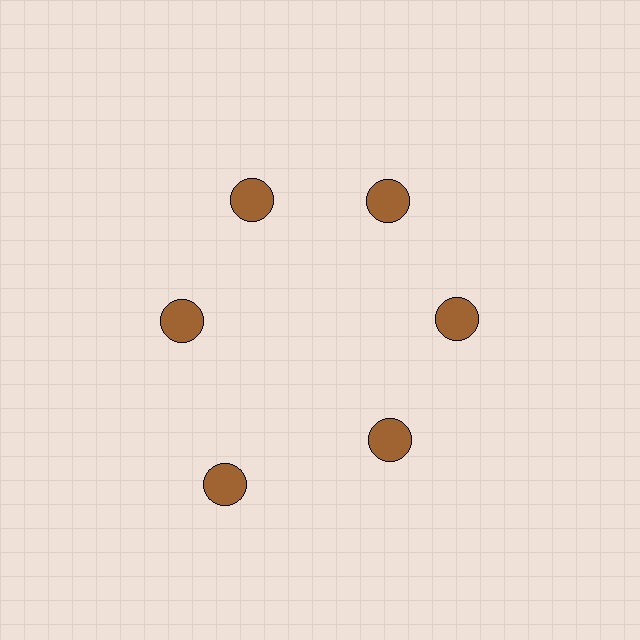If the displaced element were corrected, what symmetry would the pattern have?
It would have 6-fold rotational symmetry — the pattern would map onto itself every 60 degrees.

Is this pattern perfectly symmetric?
No. The 6 brown circles are arranged in a ring, but one element near the 7 o'clock position is pushed outward from the center, breaking the 6-fold rotational symmetry.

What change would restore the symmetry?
The symmetry would be restored by moving it inward, back onto the ring so that all 6 circles sit at equal angles and equal distance from the center.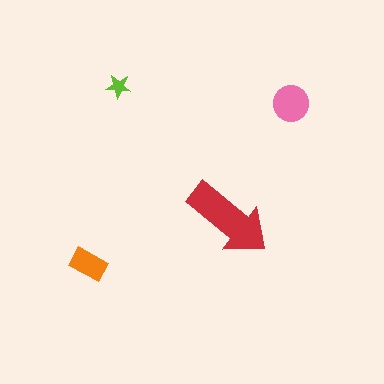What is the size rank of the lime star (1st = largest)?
4th.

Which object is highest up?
The lime star is topmost.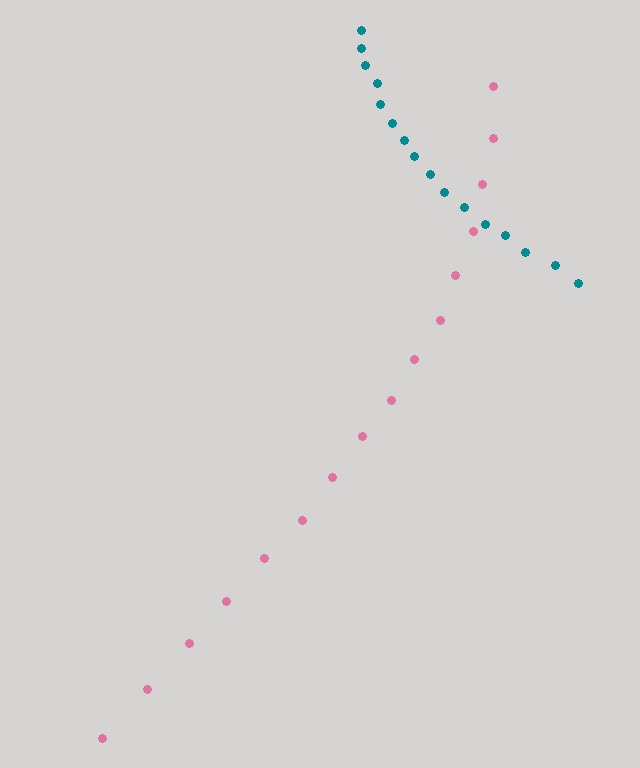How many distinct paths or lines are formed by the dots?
There are 2 distinct paths.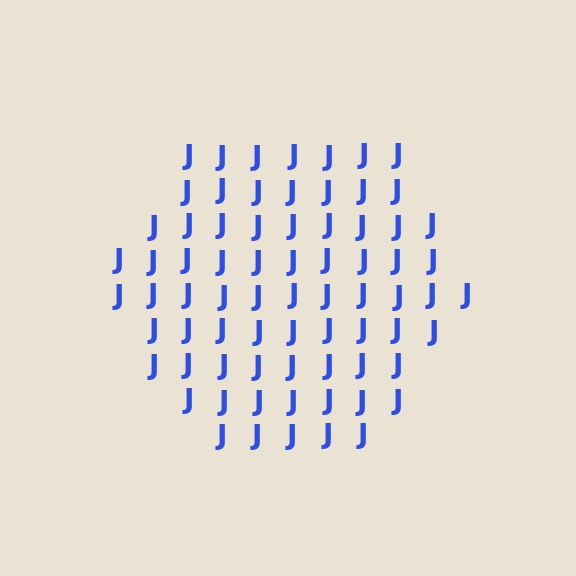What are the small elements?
The small elements are letter J's.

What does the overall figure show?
The overall figure shows a hexagon.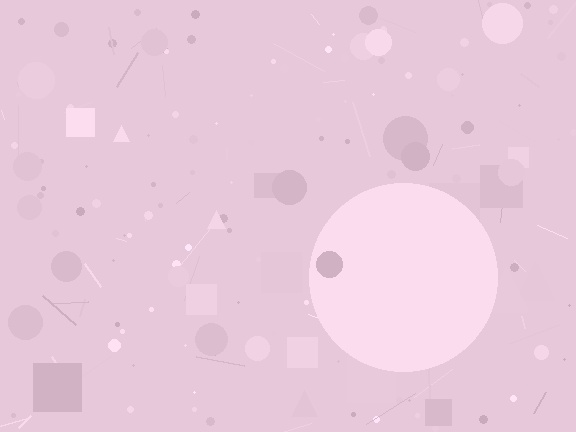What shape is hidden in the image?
A circle is hidden in the image.